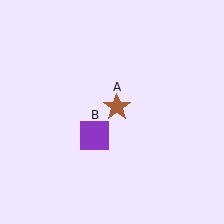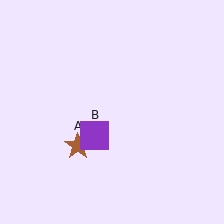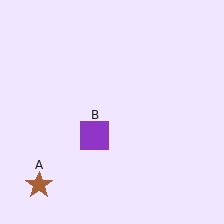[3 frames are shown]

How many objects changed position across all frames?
1 object changed position: brown star (object A).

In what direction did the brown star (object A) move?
The brown star (object A) moved down and to the left.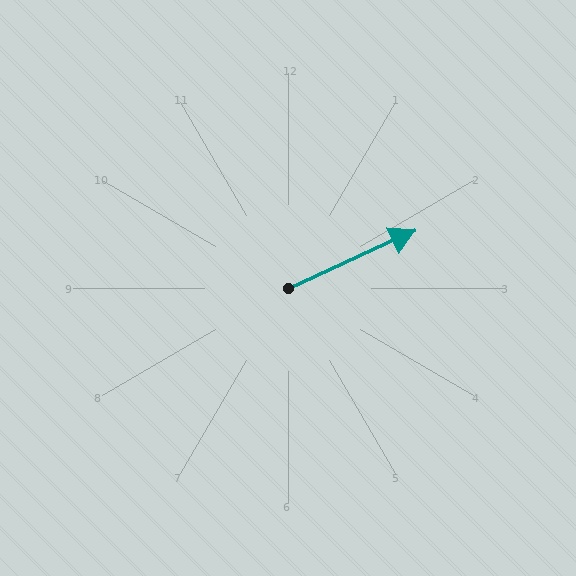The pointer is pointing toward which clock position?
Roughly 2 o'clock.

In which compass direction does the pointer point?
Northeast.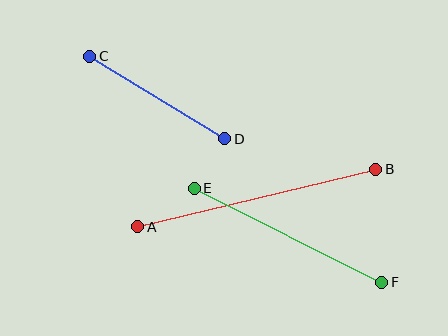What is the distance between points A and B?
The distance is approximately 245 pixels.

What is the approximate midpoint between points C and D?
The midpoint is at approximately (157, 97) pixels.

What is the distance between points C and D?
The distance is approximately 158 pixels.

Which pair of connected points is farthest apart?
Points A and B are farthest apart.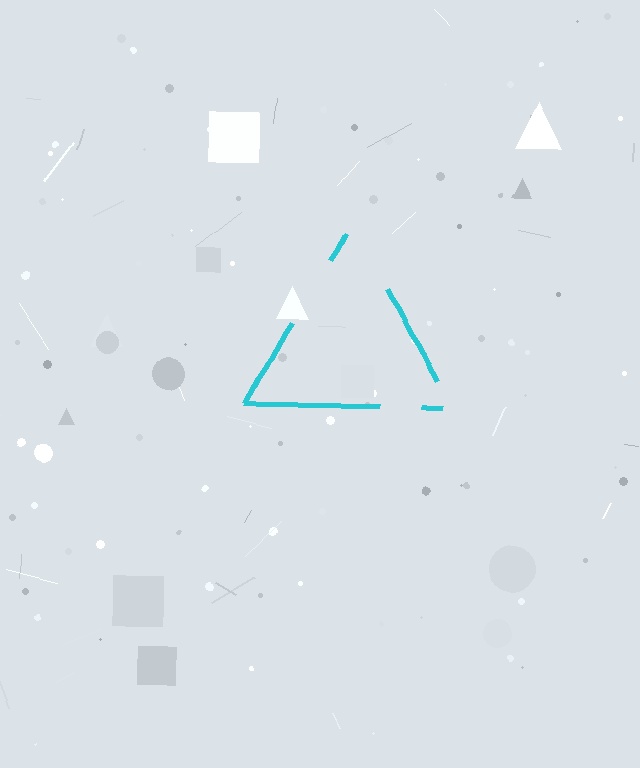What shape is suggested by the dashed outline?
The dashed outline suggests a triangle.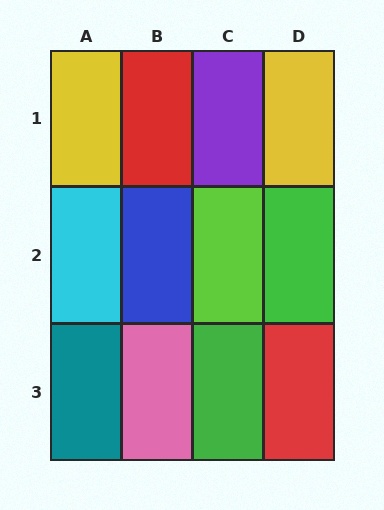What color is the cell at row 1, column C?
Purple.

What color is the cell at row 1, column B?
Red.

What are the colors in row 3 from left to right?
Teal, pink, green, red.